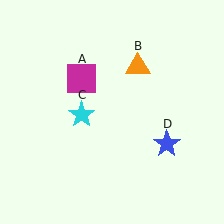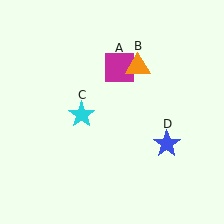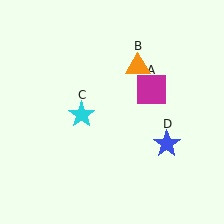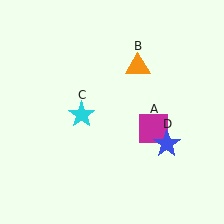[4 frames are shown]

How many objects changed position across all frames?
1 object changed position: magenta square (object A).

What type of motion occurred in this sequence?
The magenta square (object A) rotated clockwise around the center of the scene.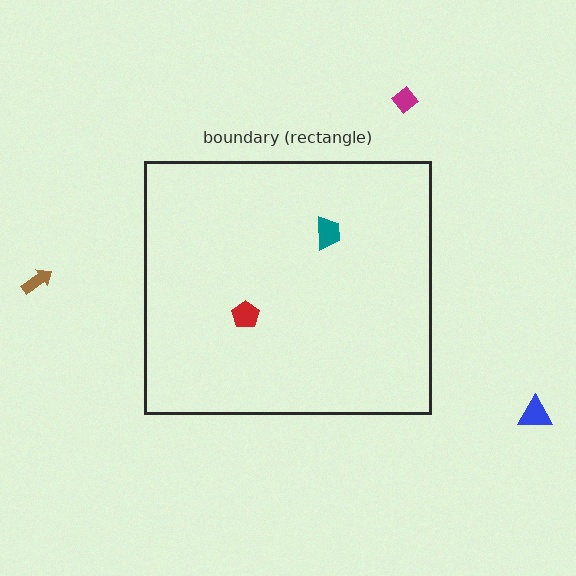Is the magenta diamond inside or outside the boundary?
Outside.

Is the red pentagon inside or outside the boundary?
Inside.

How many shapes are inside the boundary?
2 inside, 3 outside.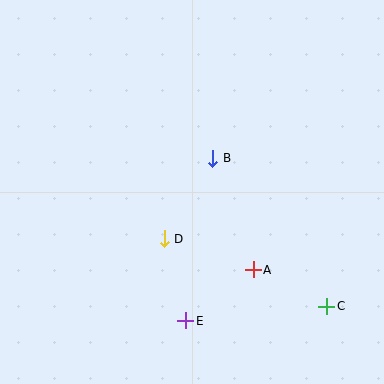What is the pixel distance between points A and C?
The distance between A and C is 82 pixels.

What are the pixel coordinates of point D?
Point D is at (164, 239).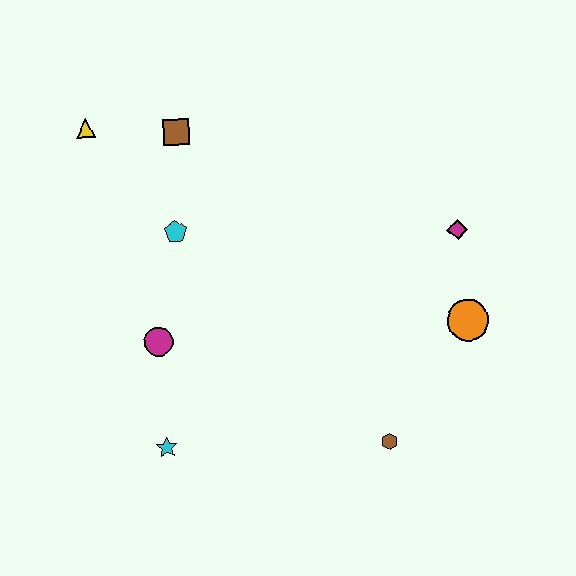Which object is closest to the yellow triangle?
The brown square is closest to the yellow triangle.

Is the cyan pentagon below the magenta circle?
No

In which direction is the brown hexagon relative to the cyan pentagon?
The brown hexagon is below the cyan pentagon.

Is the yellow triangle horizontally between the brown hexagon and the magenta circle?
No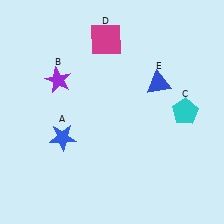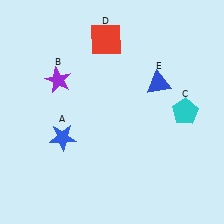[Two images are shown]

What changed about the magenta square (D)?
In Image 1, D is magenta. In Image 2, it changed to red.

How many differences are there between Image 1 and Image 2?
There is 1 difference between the two images.